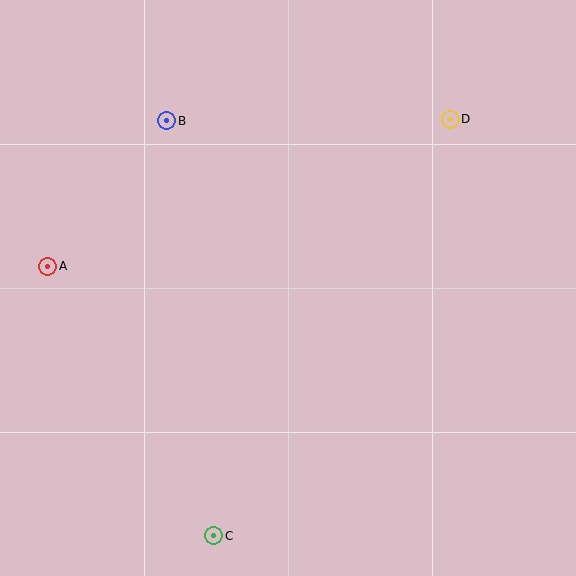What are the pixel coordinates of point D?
Point D is at (450, 119).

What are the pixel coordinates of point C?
Point C is at (214, 536).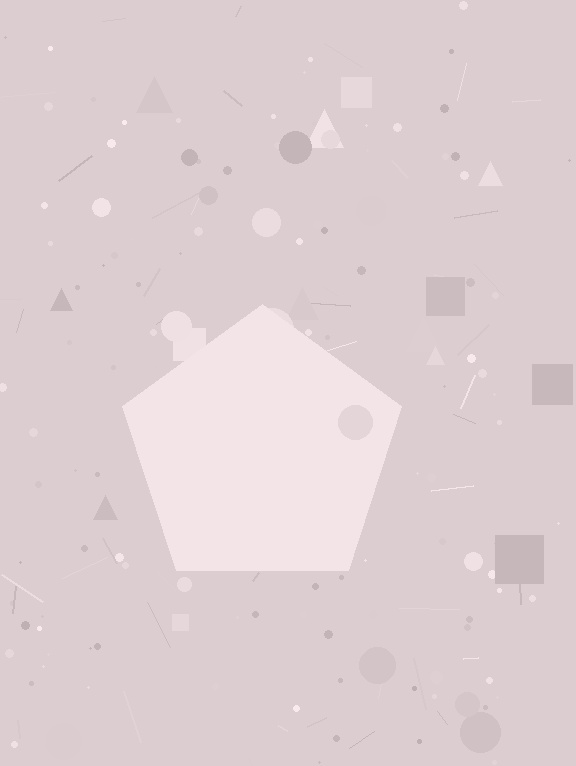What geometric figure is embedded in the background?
A pentagon is embedded in the background.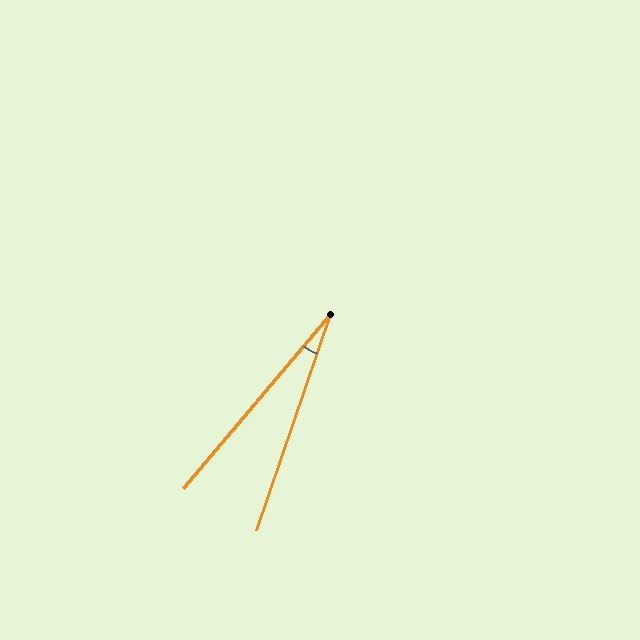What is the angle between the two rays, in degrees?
Approximately 21 degrees.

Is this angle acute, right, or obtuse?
It is acute.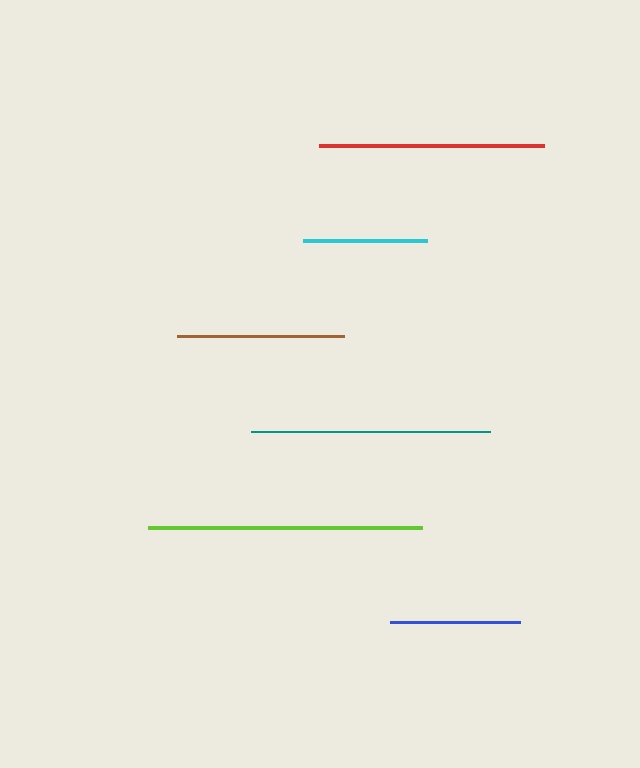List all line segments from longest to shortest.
From longest to shortest: lime, teal, red, brown, blue, cyan.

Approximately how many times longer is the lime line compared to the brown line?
The lime line is approximately 1.6 times the length of the brown line.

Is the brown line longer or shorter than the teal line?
The teal line is longer than the brown line.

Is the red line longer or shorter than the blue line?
The red line is longer than the blue line.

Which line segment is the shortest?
The cyan line is the shortest at approximately 124 pixels.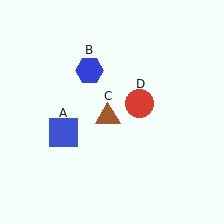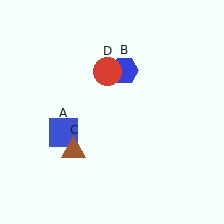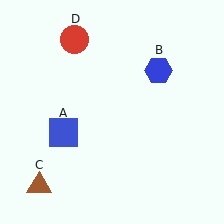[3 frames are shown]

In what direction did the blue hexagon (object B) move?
The blue hexagon (object B) moved right.